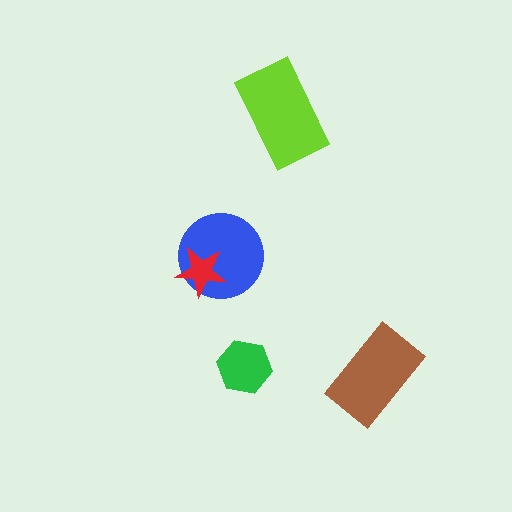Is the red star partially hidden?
No, no other shape covers it.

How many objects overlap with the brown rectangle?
0 objects overlap with the brown rectangle.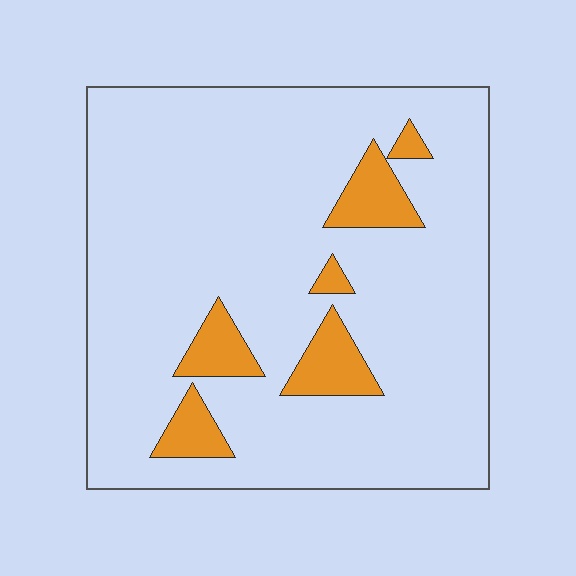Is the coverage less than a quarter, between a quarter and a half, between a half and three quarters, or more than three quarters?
Less than a quarter.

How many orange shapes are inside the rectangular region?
6.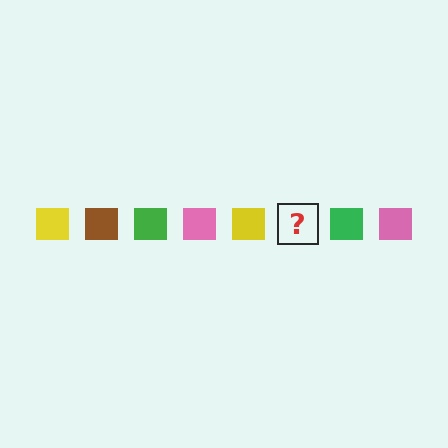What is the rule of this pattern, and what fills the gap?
The rule is that the pattern cycles through yellow, brown, green, pink squares. The gap should be filled with a brown square.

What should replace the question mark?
The question mark should be replaced with a brown square.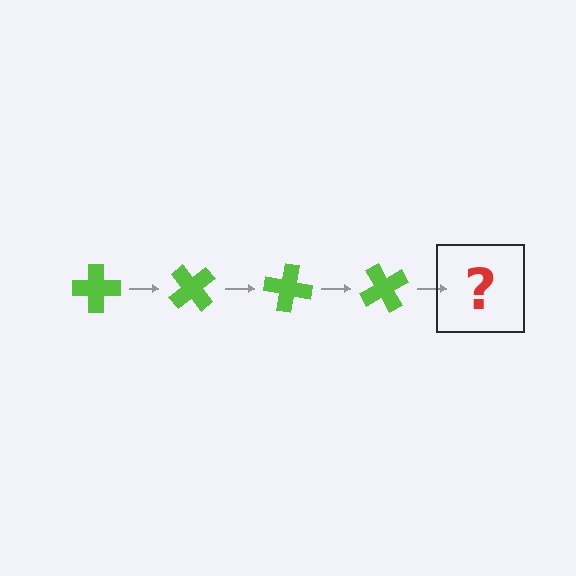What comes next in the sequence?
The next element should be a lime cross rotated 200 degrees.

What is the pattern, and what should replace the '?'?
The pattern is that the cross rotates 50 degrees each step. The '?' should be a lime cross rotated 200 degrees.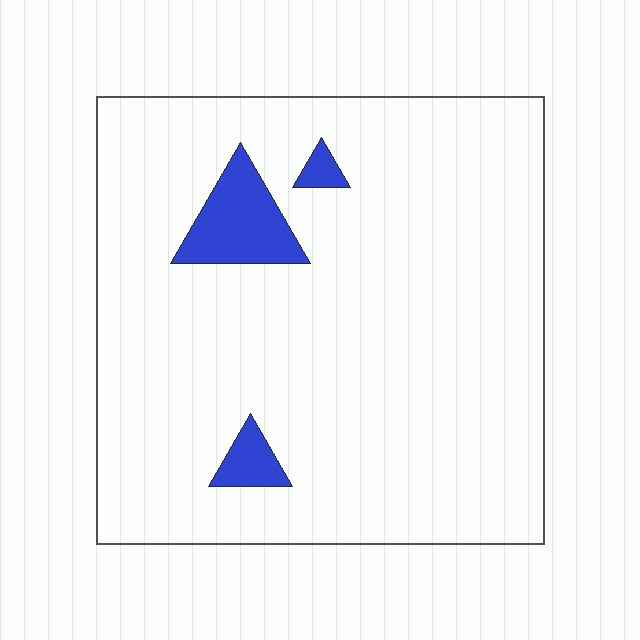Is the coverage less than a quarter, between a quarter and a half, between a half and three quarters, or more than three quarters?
Less than a quarter.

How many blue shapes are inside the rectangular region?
3.